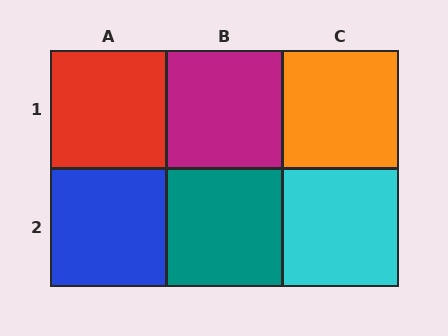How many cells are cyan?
1 cell is cyan.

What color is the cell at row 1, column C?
Orange.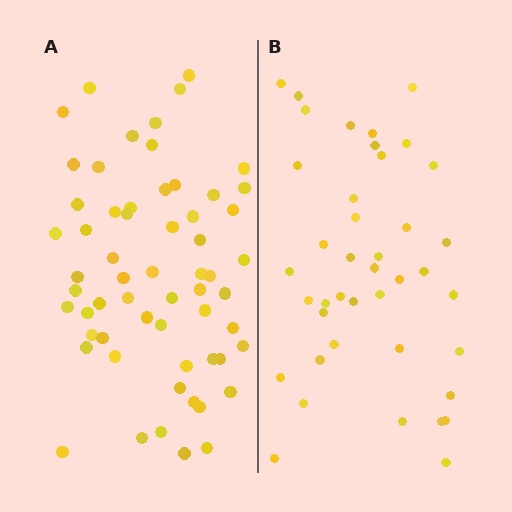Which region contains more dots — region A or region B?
Region A (the left region) has more dots.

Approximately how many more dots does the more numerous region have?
Region A has approximately 20 more dots than region B.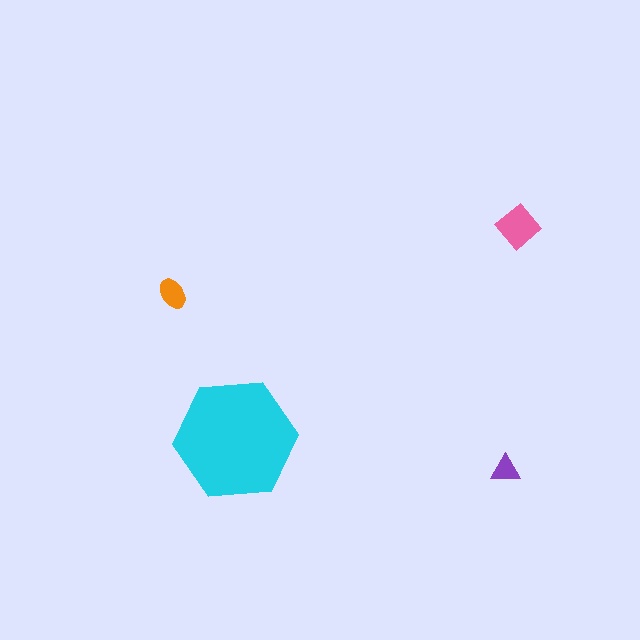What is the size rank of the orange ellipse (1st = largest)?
3rd.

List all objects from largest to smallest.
The cyan hexagon, the pink diamond, the orange ellipse, the purple triangle.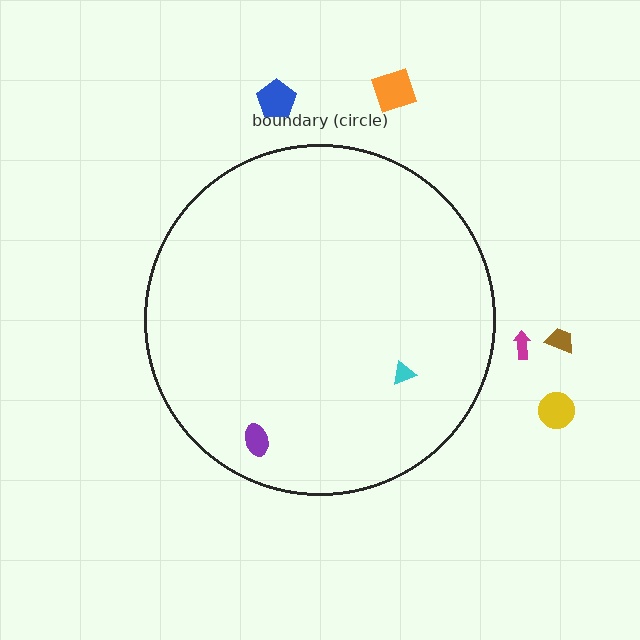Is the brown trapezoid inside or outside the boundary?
Outside.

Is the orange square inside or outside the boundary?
Outside.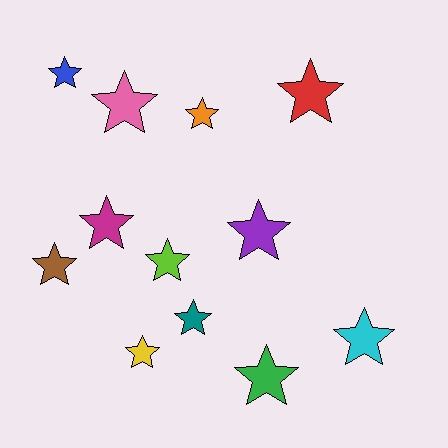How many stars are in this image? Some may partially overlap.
There are 12 stars.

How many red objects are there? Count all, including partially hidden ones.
There is 1 red object.